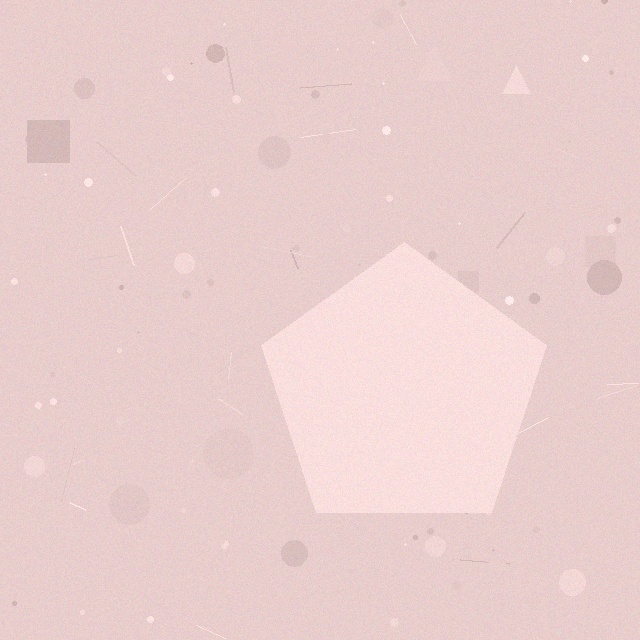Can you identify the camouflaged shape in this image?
The camouflaged shape is a pentagon.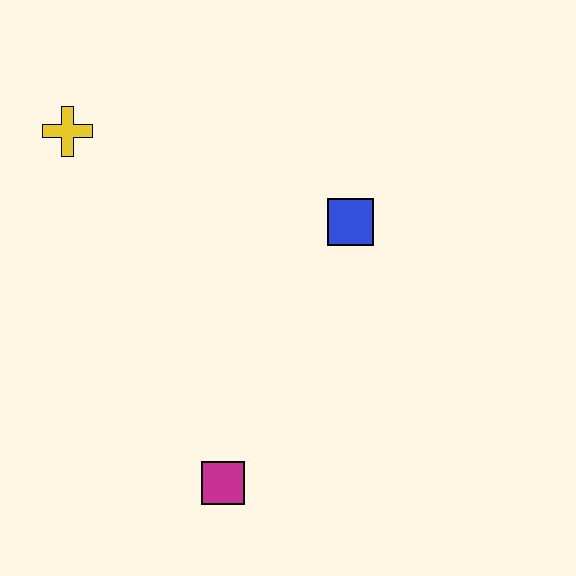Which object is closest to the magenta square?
The blue square is closest to the magenta square.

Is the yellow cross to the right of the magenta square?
No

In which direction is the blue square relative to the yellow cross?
The blue square is to the right of the yellow cross.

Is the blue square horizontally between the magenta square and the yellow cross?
No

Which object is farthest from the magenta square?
The yellow cross is farthest from the magenta square.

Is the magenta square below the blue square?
Yes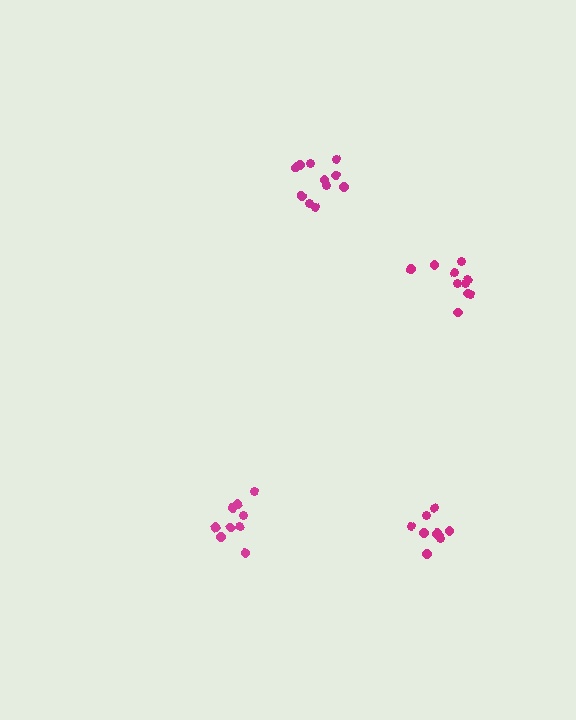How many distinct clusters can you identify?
There are 4 distinct clusters.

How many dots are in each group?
Group 1: 9 dots, Group 2: 11 dots, Group 3: 10 dots, Group 4: 9 dots (39 total).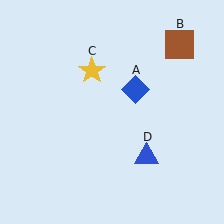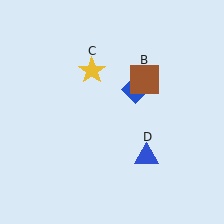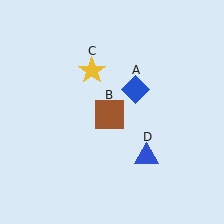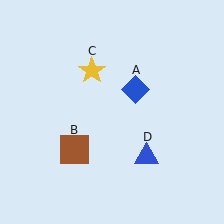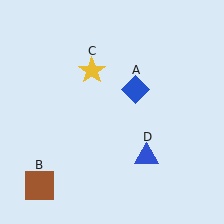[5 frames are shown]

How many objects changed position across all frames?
1 object changed position: brown square (object B).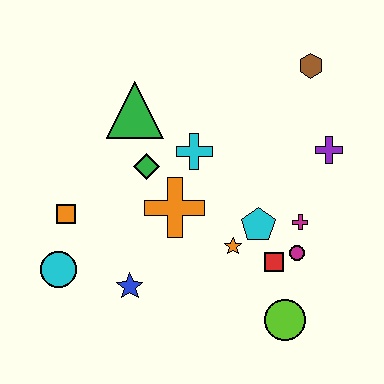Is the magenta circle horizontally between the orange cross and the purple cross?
Yes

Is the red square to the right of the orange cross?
Yes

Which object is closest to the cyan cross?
The green diamond is closest to the cyan cross.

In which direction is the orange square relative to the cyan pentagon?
The orange square is to the left of the cyan pentagon.